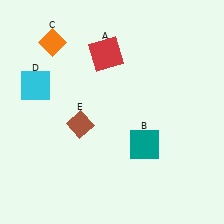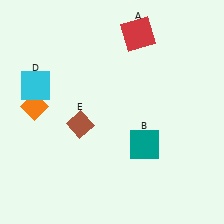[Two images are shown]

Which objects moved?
The objects that moved are: the red square (A), the orange diamond (C).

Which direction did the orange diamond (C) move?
The orange diamond (C) moved down.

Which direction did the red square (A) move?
The red square (A) moved right.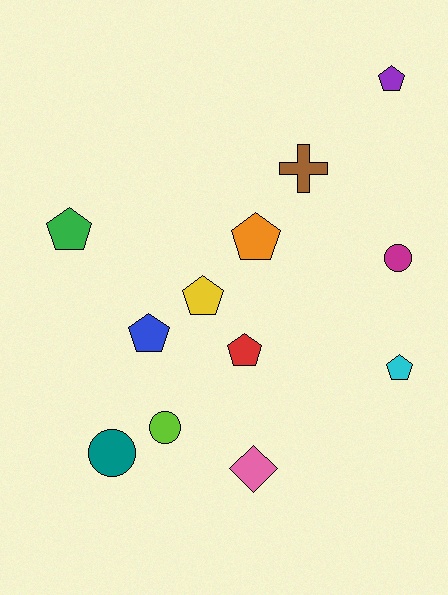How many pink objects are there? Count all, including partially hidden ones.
There is 1 pink object.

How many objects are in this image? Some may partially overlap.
There are 12 objects.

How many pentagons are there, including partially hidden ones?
There are 7 pentagons.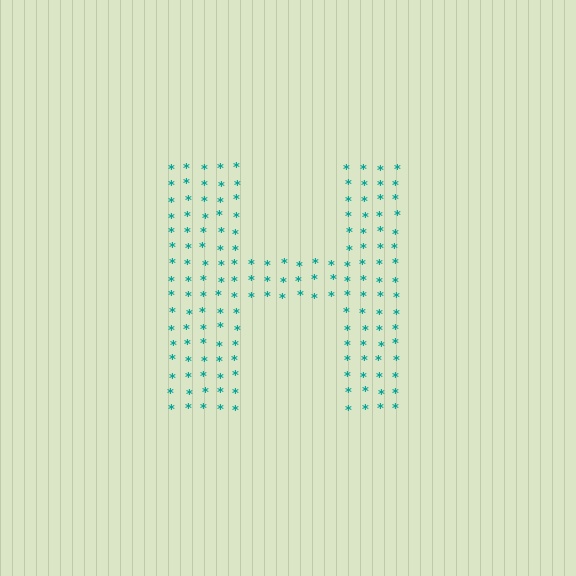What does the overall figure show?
The overall figure shows the letter H.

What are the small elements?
The small elements are asterisks.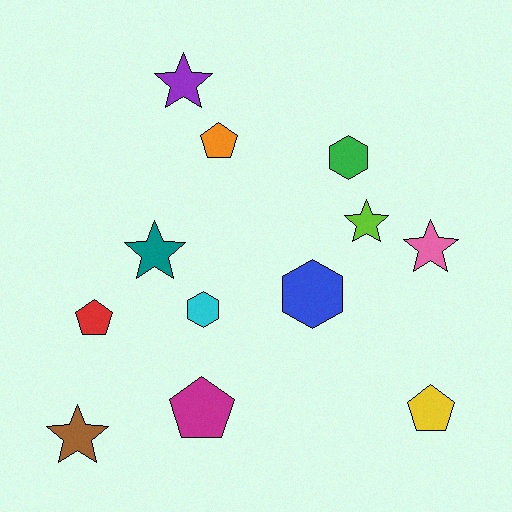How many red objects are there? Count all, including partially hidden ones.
There is 1 red object.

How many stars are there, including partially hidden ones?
There are 5 stars.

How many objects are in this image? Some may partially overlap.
There are 12 objects.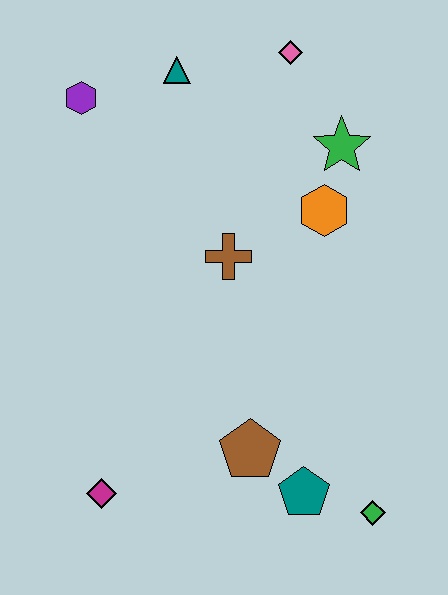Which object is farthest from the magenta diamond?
The pink diamond is farthest from the magenta diamond.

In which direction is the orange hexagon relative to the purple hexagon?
The orange hexagon is to the right of the purple hexagon.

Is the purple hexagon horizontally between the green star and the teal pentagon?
No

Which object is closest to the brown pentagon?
The teal pentagon is closest to the brown pentagon.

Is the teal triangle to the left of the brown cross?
Yes